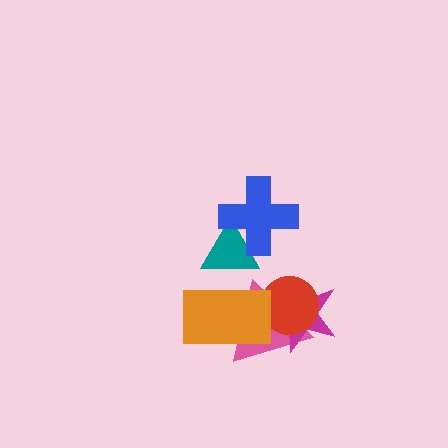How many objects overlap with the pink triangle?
3 objects overlap with the pink triangle.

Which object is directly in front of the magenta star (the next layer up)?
The red circle is directly in front of the magenta star.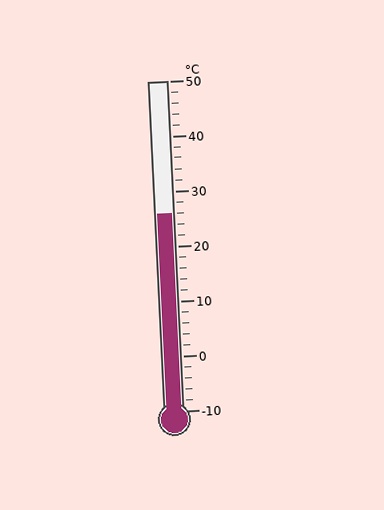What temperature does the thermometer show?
The thermometer shows approximately 26°C.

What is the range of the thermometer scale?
The thermometer scale ranges from -10°C to 50°C.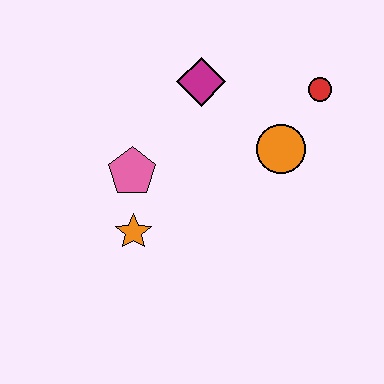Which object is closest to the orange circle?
The red circle is closest to the orange circle.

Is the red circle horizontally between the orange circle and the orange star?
No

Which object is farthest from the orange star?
The red circle is farthest from the orange star.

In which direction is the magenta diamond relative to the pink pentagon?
The magenta diamond is above the pink pentagon.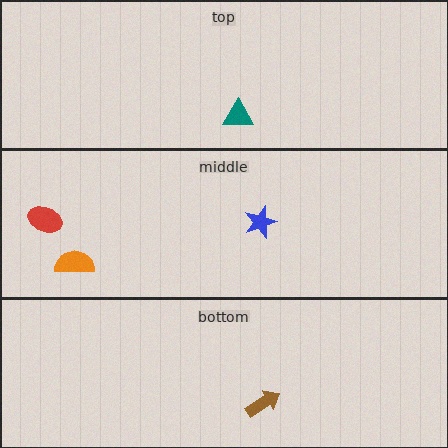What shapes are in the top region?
The teal triangle.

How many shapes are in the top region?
1.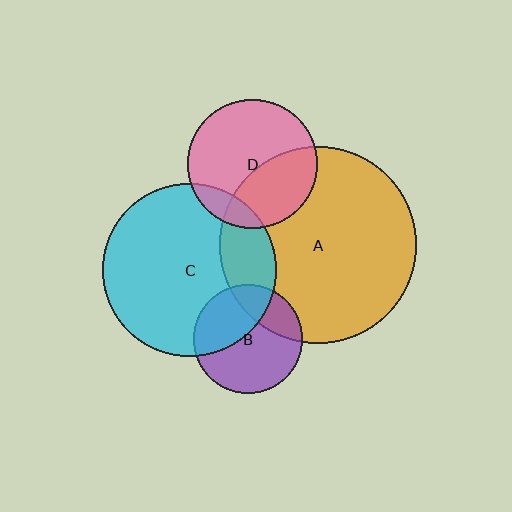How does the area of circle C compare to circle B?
Approximately 2.5 times.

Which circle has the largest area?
Circle A (orange).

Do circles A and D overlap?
Yes.